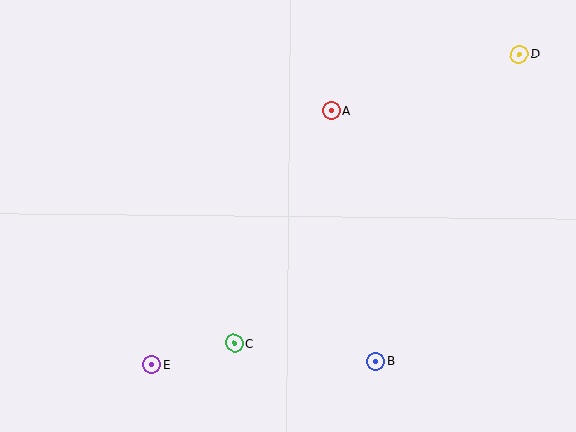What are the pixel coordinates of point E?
Point E is at (151, 364).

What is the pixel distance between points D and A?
The distance between D and A is 196 pixels.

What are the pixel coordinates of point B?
Point B is at (376, 361).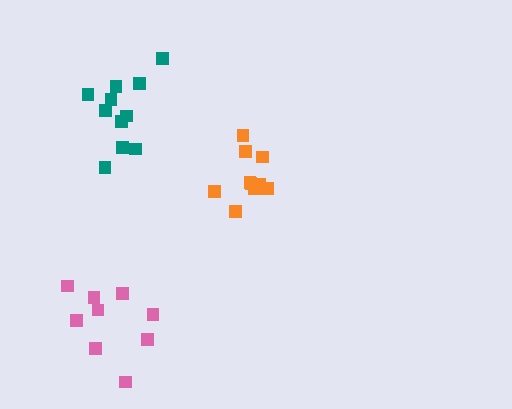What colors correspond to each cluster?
The clusters are colored: orange, pink, teal.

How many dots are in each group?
Group 1: 10 dots, Group 2: 9 dots, Group 3: 11 dots (30 total).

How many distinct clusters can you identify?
There are 3 distinct clusters.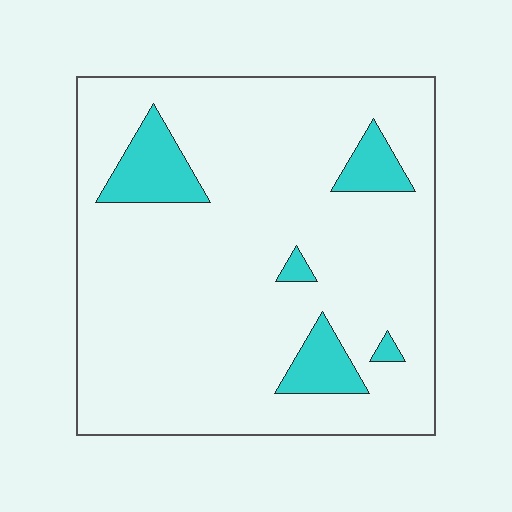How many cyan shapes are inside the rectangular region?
5.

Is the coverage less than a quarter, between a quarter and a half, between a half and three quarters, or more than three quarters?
Less than a quarter.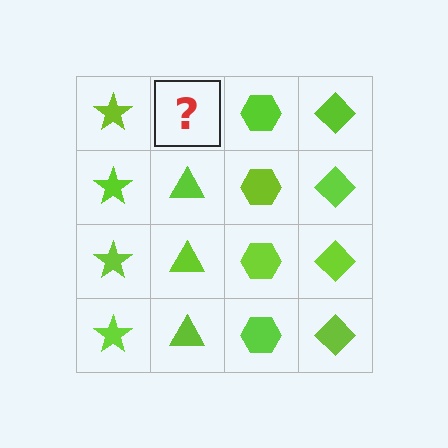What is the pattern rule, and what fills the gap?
The rule is that each column has a consistent shape. The gap should be filled with a lime triangle.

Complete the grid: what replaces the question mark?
The question mark should be replaced with a lime triangle.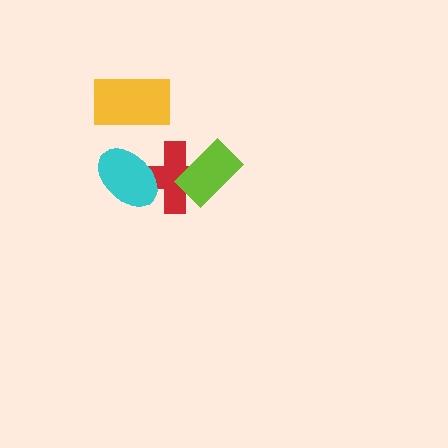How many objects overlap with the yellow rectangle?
0 objects overlap with the yellow rectangle.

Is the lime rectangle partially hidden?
No, no other shape covers it.